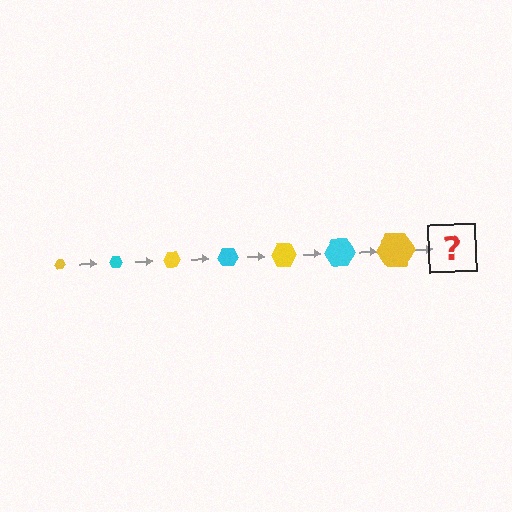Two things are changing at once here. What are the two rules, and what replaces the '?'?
The two rules are that the hexagon grows larger each step and the color cycles through yellow and cyan. The '?' should be a cyan hexagon, larger than the previous one.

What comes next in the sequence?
The next element should be a cyan hexagon, larger than the previous one.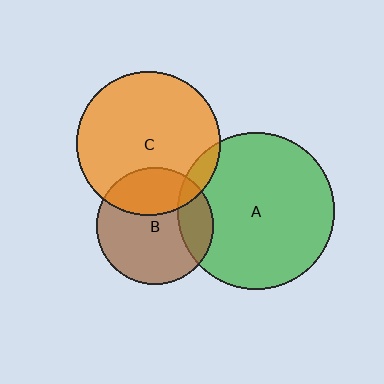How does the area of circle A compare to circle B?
Approximately 1.8 times.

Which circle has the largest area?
Circle A (green).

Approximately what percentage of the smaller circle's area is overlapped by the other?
Approximately 30%.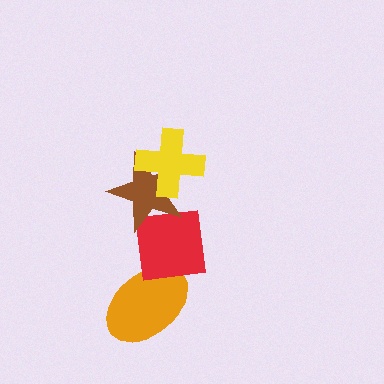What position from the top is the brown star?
The brown star is 2nd from the top.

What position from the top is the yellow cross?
The yellow cross is 1st from the top.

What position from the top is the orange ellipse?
The orange ellipse is 4th from the top.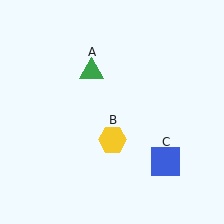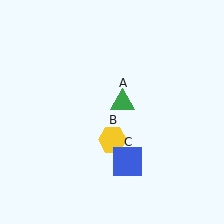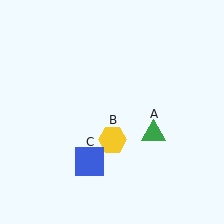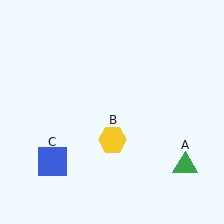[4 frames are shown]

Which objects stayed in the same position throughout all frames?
Yellow hexagon (object B) remained stationary.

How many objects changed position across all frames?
2 objects changed position: green triangle (object A), blue square (object C).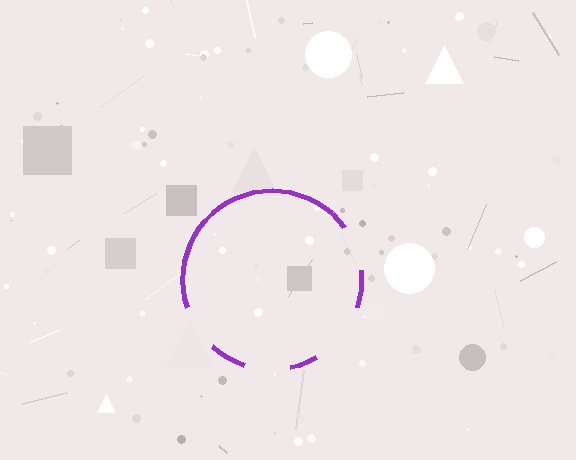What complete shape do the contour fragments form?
The contour fragments form a circle.